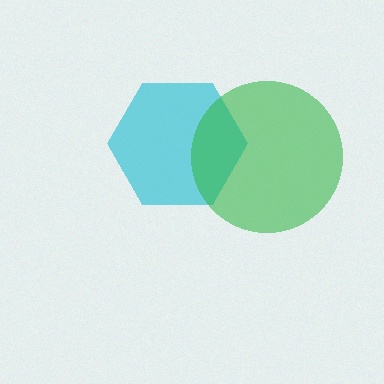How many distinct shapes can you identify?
There are 2 distinct shapes: a cyan hexagon, a green circle.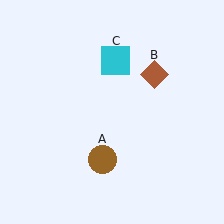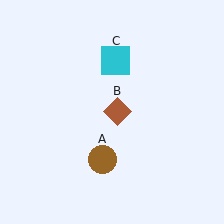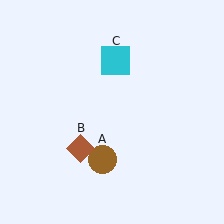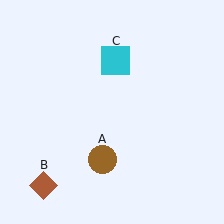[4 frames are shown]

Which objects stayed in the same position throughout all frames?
Brown circle (object A) and cyan square (object C) remained stationary.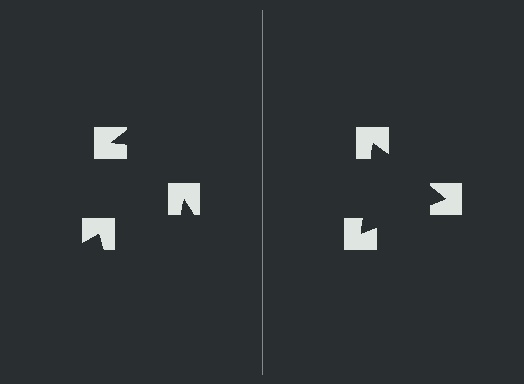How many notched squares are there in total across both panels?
6 — 3 on each side.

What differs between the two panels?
The notched squares are positioned identically on both sides; only the wedge orientations differ. On the right they align to a triangle; on the left they are misaligned.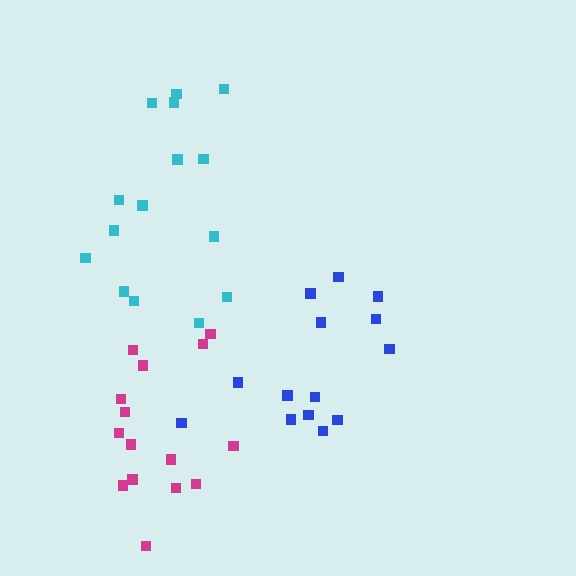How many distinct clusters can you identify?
There are 3 distinct clusters.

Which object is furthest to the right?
The blue cluster is rightmost.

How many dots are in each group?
Group 1: 14 dots, Group 2: 15 dots, Group 3: 15 dots (44 total).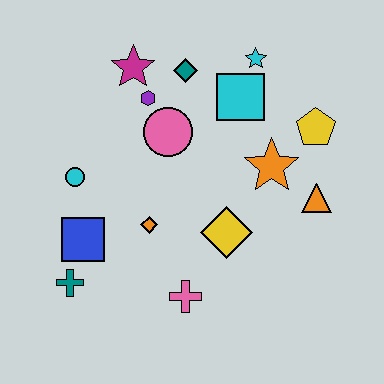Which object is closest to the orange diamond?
The blue square is closest to the orange diamond.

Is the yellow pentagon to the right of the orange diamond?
Yes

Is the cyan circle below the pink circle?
Yes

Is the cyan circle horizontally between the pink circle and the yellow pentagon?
No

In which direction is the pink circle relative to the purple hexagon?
The pink circle is below the purple hexagon.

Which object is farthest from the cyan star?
The teal cross is farthest from the cyan star.